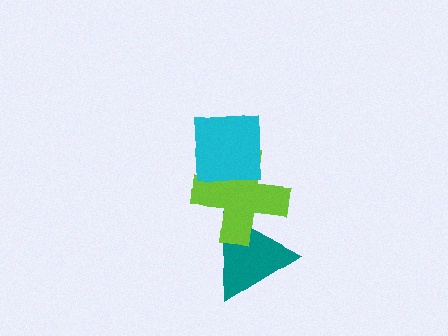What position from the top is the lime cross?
The lime cross is 2nd from the top.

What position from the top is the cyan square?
The cyan square is 1st from the top.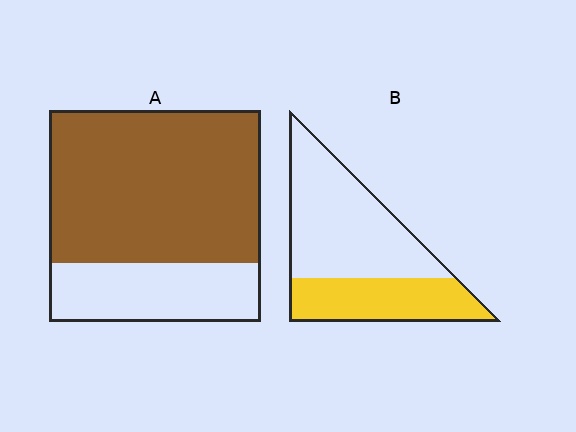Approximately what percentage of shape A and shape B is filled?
A is approximately 70% and B is approximately 35%.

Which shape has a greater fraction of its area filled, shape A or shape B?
Shape A.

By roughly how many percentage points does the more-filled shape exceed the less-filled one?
By roughly 35 percentage points (A over B).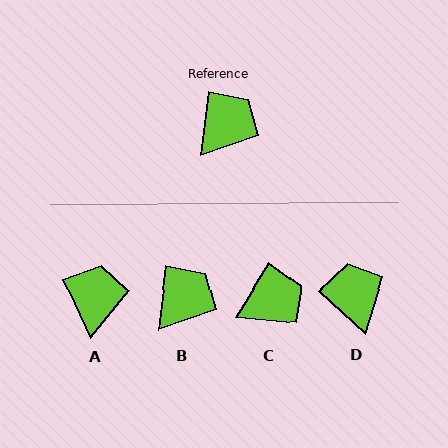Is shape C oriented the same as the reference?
No, it is off by about 25 degrees.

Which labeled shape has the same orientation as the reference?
B.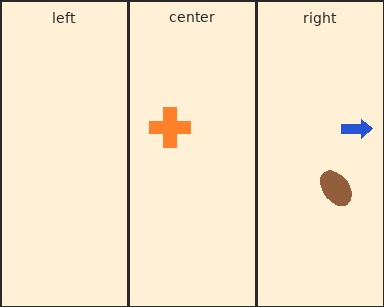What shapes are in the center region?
The orange cross.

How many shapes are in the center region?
1.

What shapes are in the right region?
The blue arrow, the brown ellipse.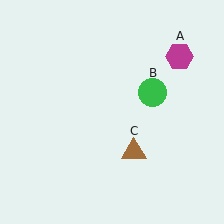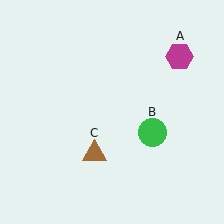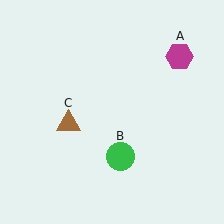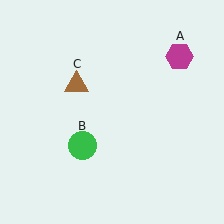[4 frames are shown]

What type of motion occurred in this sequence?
The green circle (object B), brown triangle (object C) rotated clockwise around the center of the scene.